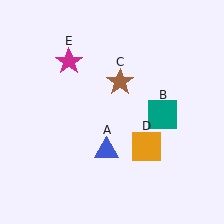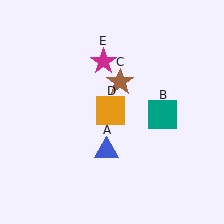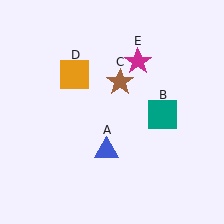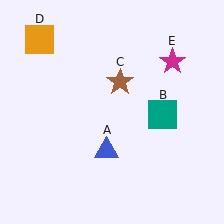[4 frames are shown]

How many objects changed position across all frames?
2 objects changed position: orange square (object D), magenta star (object E).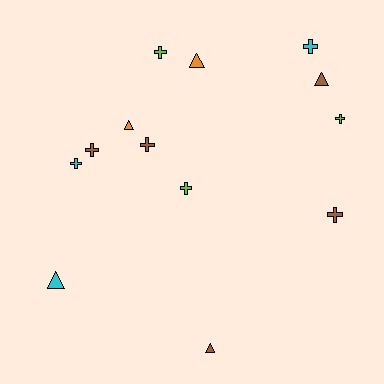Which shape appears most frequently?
Cross, with 8 objects.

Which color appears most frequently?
Brown, with 5 objects.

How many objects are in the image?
There are 13 objects.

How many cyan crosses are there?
There are 2 cyan crosses.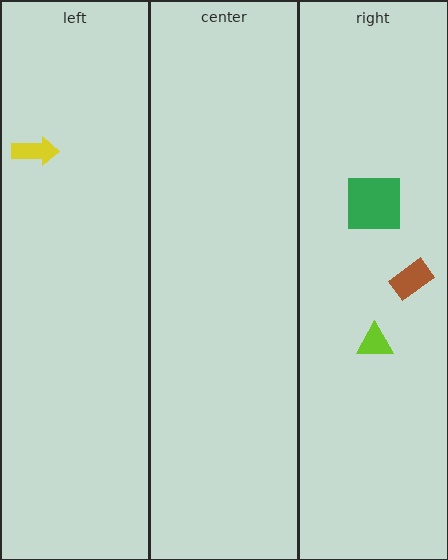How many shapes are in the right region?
3.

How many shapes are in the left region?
1.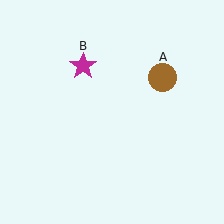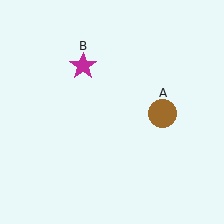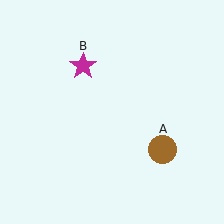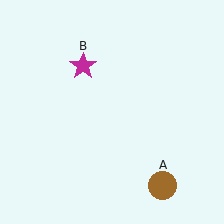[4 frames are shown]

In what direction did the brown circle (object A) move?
The brown circle (object A) moved down.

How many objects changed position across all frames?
1 object changed position: brown circle (object A).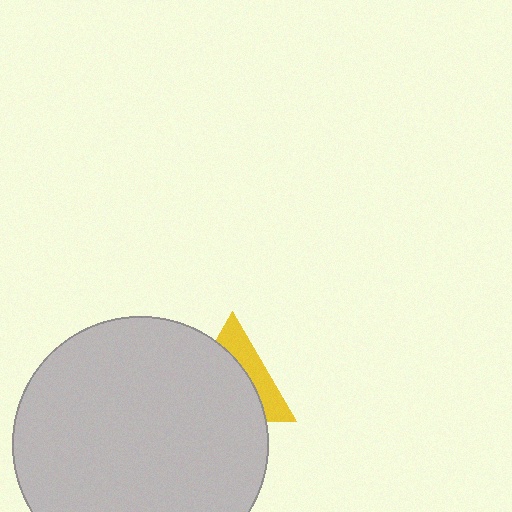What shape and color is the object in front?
The object in front is a light gray circle.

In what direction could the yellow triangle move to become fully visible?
The yellow triangle could move toward the upper-right. That would shift it out from behind the light gray circle entirely.